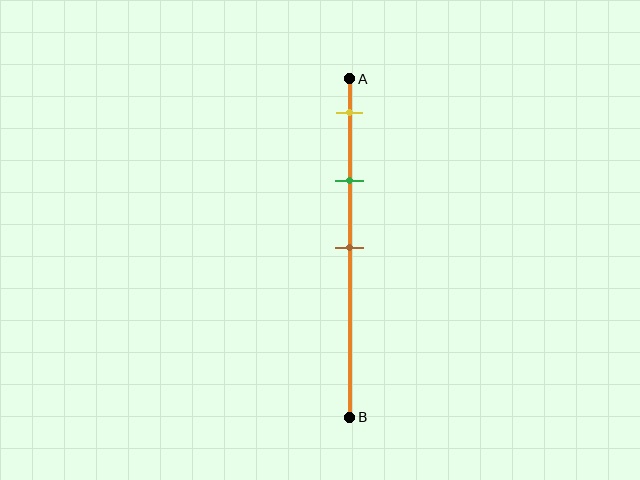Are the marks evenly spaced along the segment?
Yes, the marks are approximately evenly spaced.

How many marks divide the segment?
There are 3 marks dividing the segment.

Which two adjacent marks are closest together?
The yellow and green marks are the closest adjacent pair.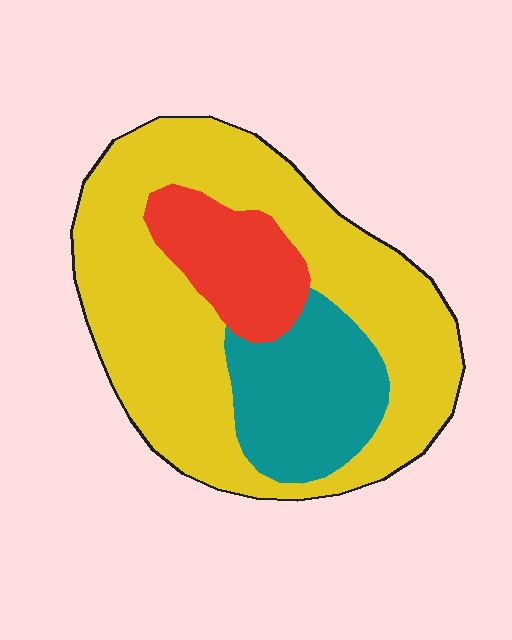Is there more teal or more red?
Teal.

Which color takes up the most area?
Yellow, at roughly 65%.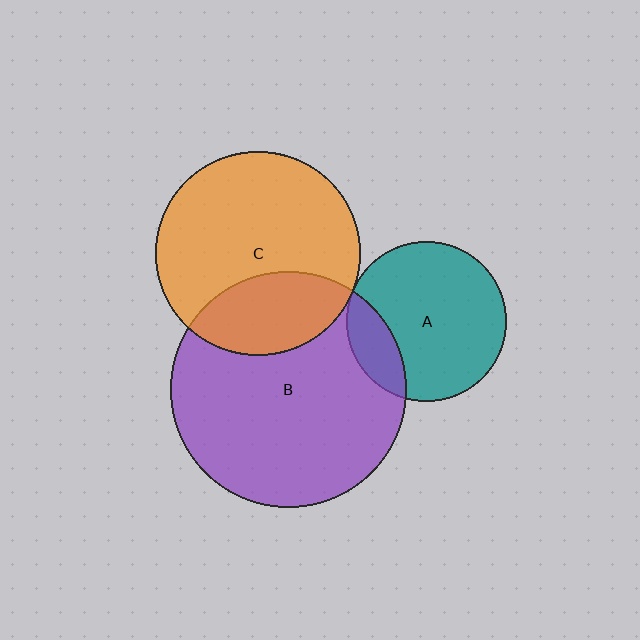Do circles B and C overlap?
Yes.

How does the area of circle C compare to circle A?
Approximately 1.6 times.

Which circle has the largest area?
Circle B (purple).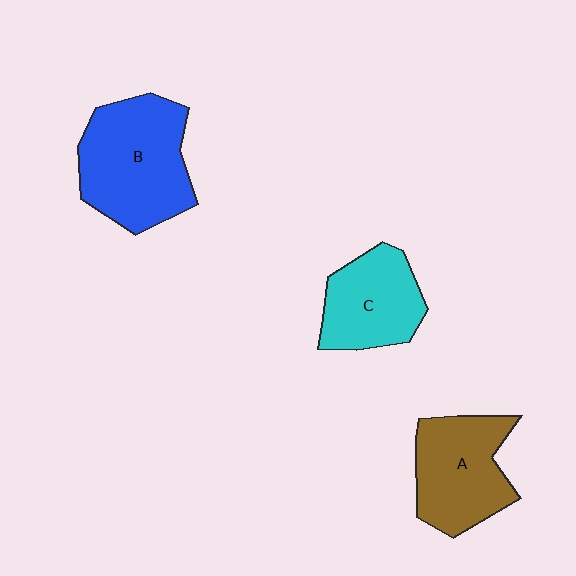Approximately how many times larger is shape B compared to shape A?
Approximately 1.3 times.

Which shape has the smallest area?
Shape C (cyan).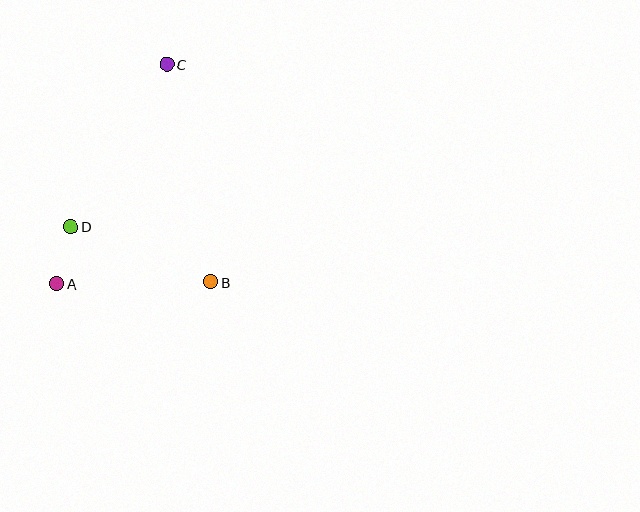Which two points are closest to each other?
Points A and D are closest to each other.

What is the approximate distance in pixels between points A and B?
The distance between A and B is approximately 154 pixels.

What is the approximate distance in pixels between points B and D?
The distance between B and D is approximately 151 pixels.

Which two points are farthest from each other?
Points A and C are farthest from each other.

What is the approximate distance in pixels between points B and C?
The distance between B and C is approximately 222 pixels.